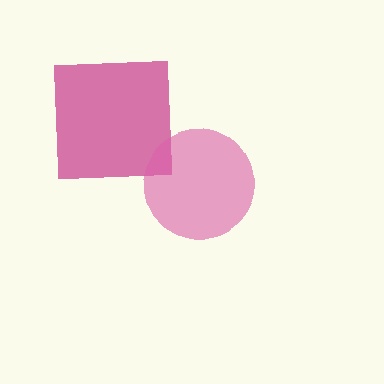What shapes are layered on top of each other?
The layered shapes are: a magenta square, a pink circle.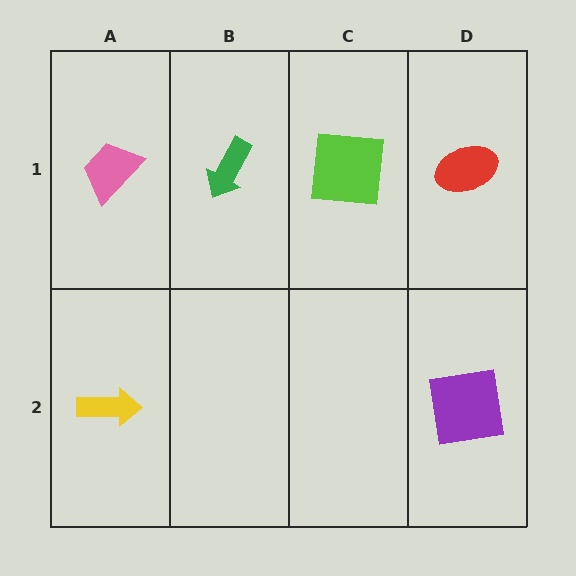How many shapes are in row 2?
2 shapes.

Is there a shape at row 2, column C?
No, that cell is empty.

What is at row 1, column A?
A pink trapezoid.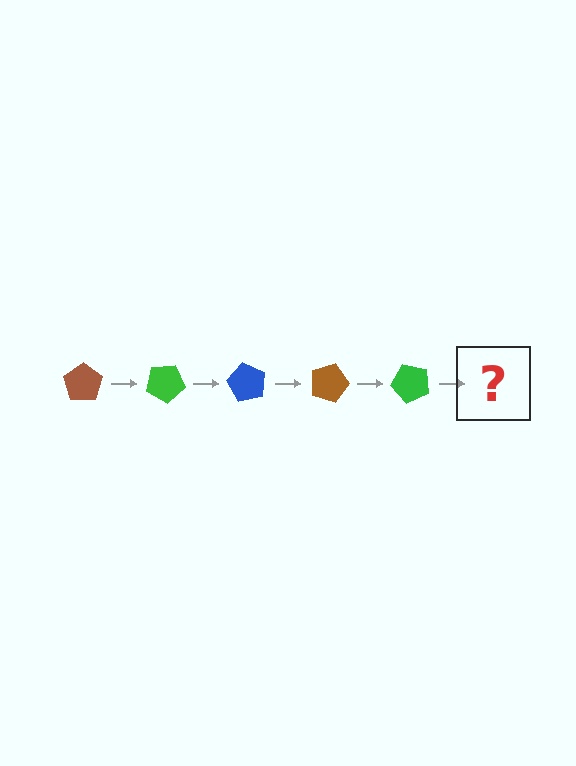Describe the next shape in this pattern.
It should be a blue pentagon, rotated 150 degrees from the start.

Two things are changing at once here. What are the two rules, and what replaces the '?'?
The two rules are that it rotates 30 degrees each step and the color cycles through brown, green, and blue. The '?' should be a blue pentagon, rotated 150 degrees from the start.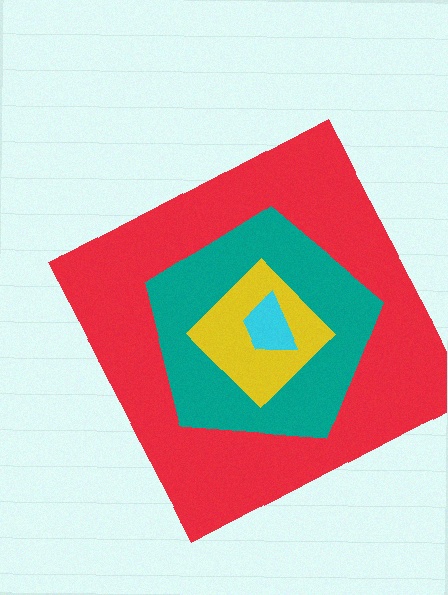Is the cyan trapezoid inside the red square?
Yes.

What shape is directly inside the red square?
The teal pentagon.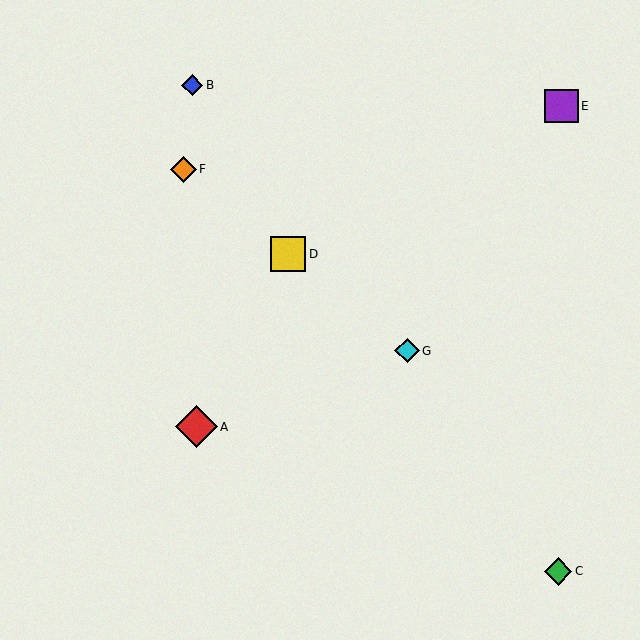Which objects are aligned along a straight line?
Objects D, F, G are aligned along a straight line.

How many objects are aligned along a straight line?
3 objects (D, F, G) are aligned along a straight line.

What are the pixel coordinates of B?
Object B is at (192, 85).